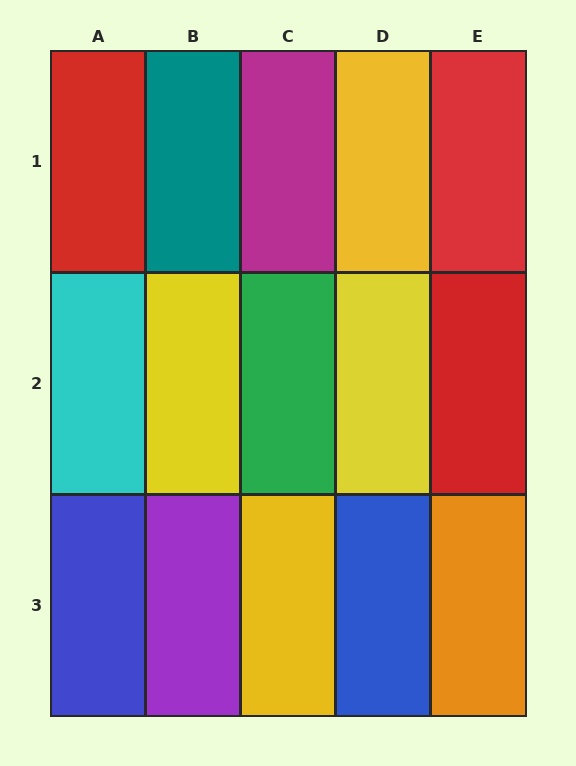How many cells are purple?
1 cell is purple.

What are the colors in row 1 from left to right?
Red, teal, magenta, yellow, red.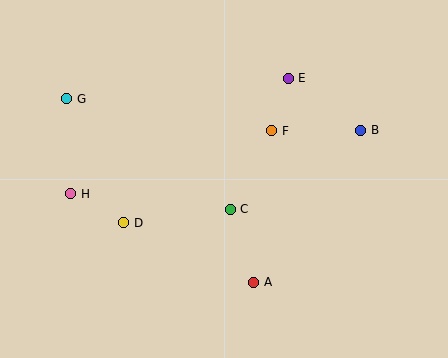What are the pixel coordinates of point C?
Point C is at (230, 209).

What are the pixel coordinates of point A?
Point A is at (254, 282).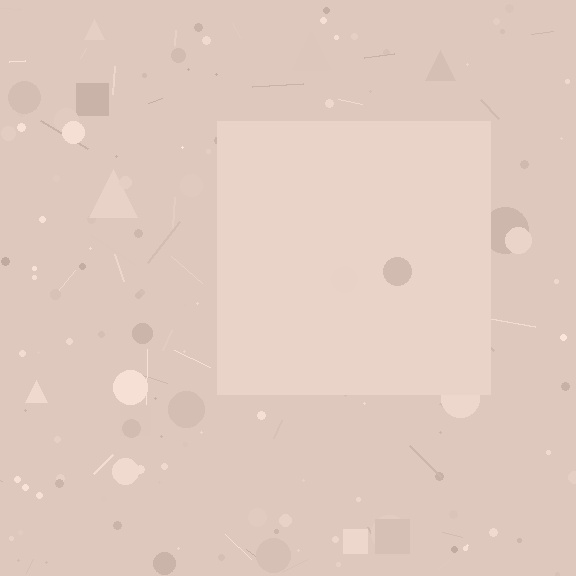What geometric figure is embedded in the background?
A square is embedded in the background.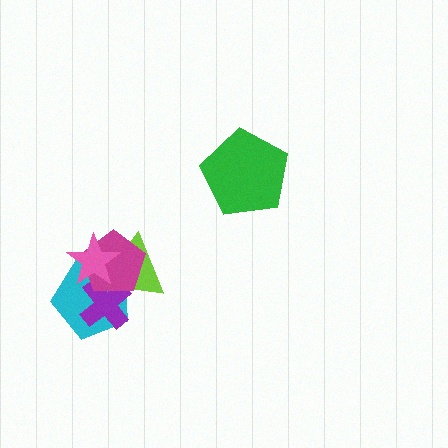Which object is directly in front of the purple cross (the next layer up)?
The magenta pentagon is directly in front of the purple cross.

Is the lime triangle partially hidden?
Yes, it is partially covered by another shape.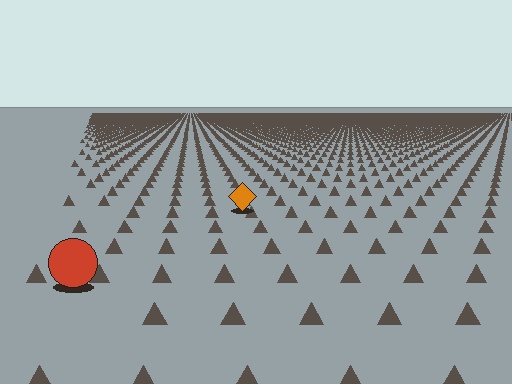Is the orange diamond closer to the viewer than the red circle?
No. The red circle is closer — you can tell from the texture gradient: the ground texture is coarser near it.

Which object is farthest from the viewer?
The orange diamond is farthest from the viewer. It appears smaller and the ground texture around it is denser.